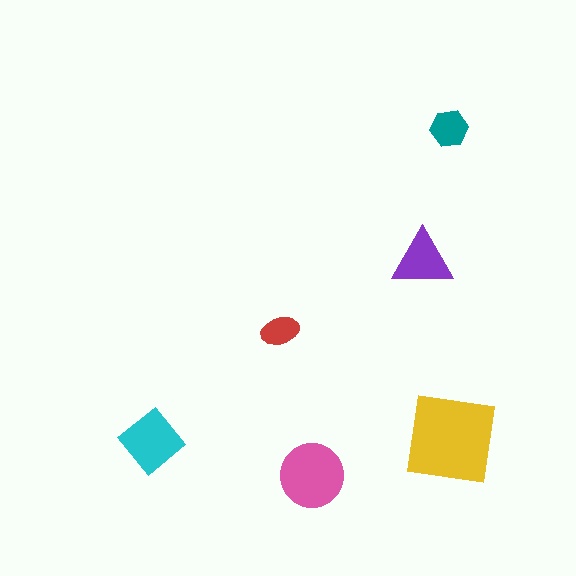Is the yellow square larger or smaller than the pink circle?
Larger.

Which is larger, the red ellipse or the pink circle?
The pink circle.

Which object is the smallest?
The red ellipse.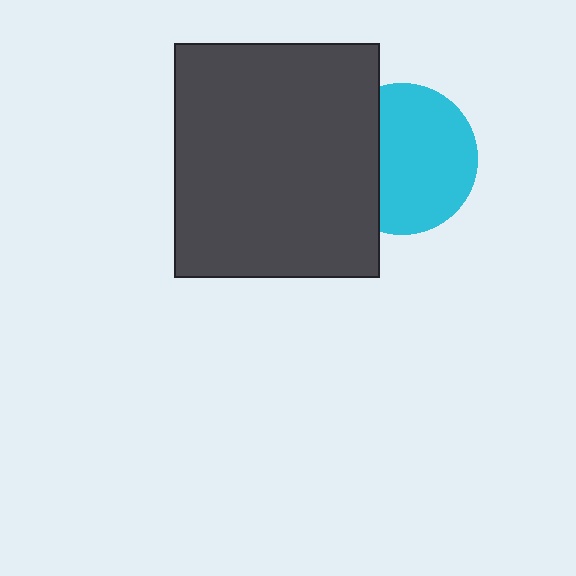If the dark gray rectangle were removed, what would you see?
You would see the complete cyan circle.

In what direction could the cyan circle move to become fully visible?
The cyan circle could move right. That would shift it out from behind the dark gray rectangle entirely.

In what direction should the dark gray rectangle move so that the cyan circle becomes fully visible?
The dark gray rectangle should move left. That is the shortest direction to clear the overlap and leave the cyan circle fully visible.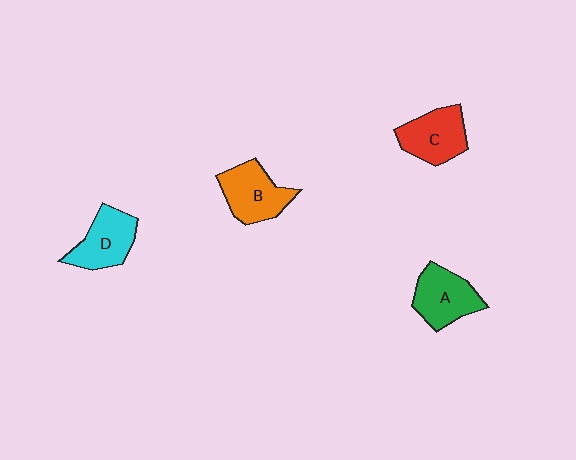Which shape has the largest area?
Shape B (orange).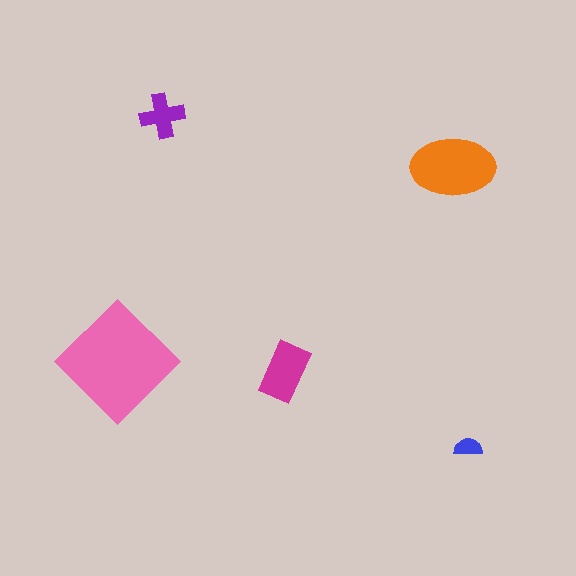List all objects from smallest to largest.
The blue semicircle, the purple cross, the magenta rectangle, the orange ellipse, the pink diamond.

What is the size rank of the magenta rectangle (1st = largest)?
3rd.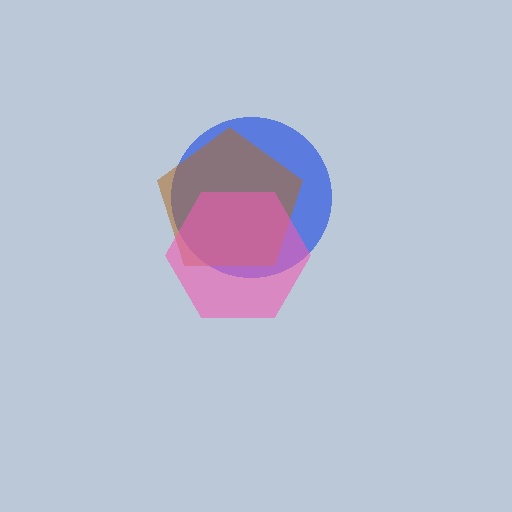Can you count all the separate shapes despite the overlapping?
Yes, there are 3 separate shapes.